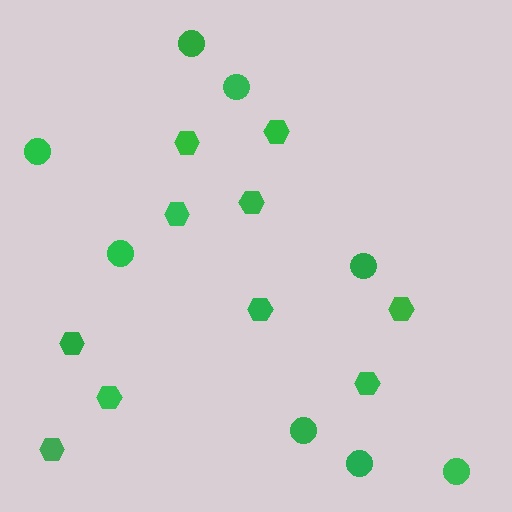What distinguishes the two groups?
There are 2 groups: one group of circles (8) and one group of hexagons (10).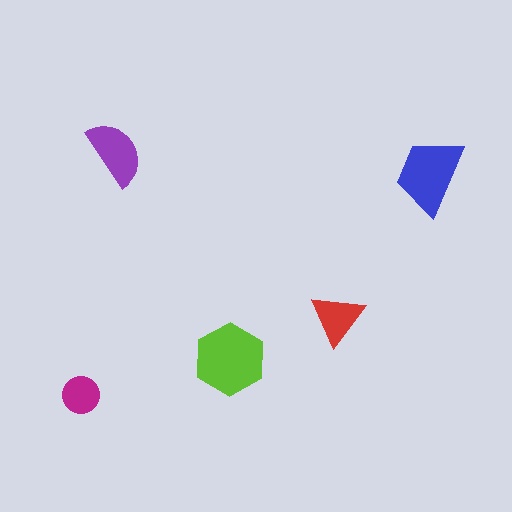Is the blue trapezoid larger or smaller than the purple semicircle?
Larger.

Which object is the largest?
The lime hexagon.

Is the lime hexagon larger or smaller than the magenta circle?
Larger.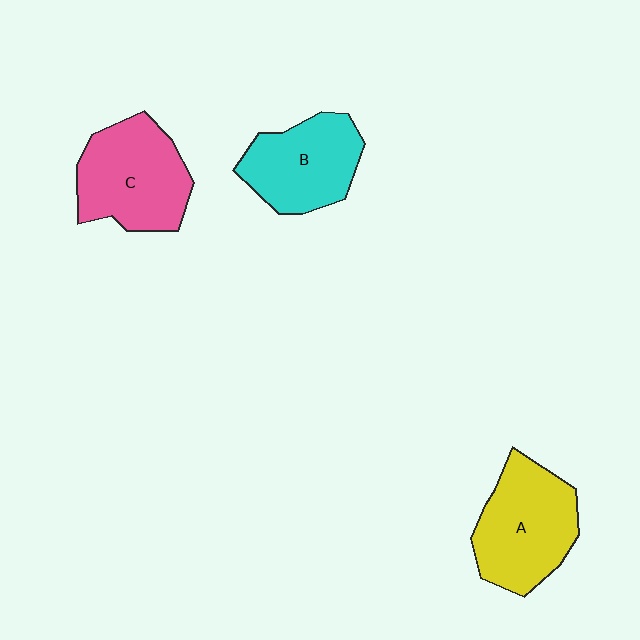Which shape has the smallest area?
Shape B (cyan).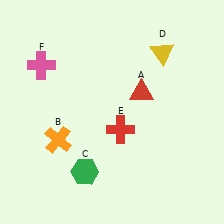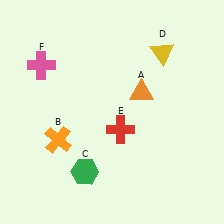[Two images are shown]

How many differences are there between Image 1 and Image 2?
There is 1 difference between the two images.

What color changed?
The triangle (A) changed from red in Image 1 to orange in Image 2.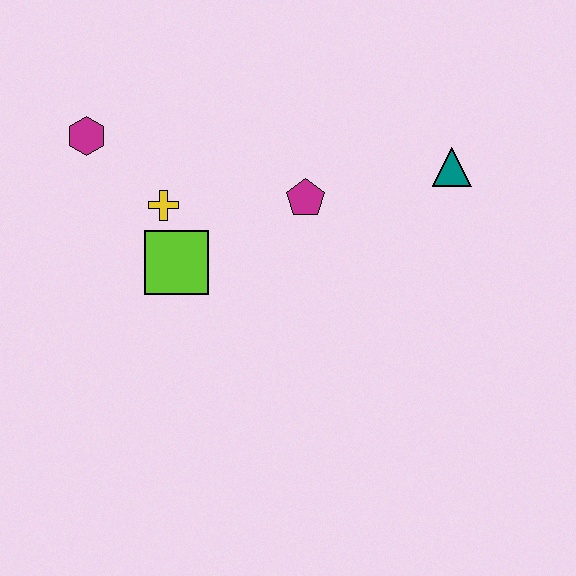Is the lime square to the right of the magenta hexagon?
Yes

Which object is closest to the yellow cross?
The lime square is closest to the yellow cross.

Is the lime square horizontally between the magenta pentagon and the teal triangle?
No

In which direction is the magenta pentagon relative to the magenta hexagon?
The magenta pentagon is to the right of the magenta hexagon.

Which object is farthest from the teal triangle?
The magenta hexagon is farthest from the teal triangle.